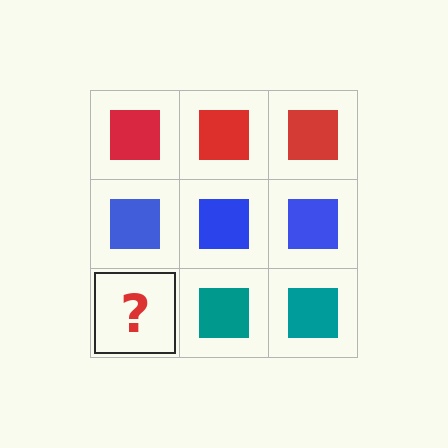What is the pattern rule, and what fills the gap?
The rule is that each row has a consistent color. The gap should be filled with a teal square.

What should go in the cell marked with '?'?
The missing cell should contain a teal square.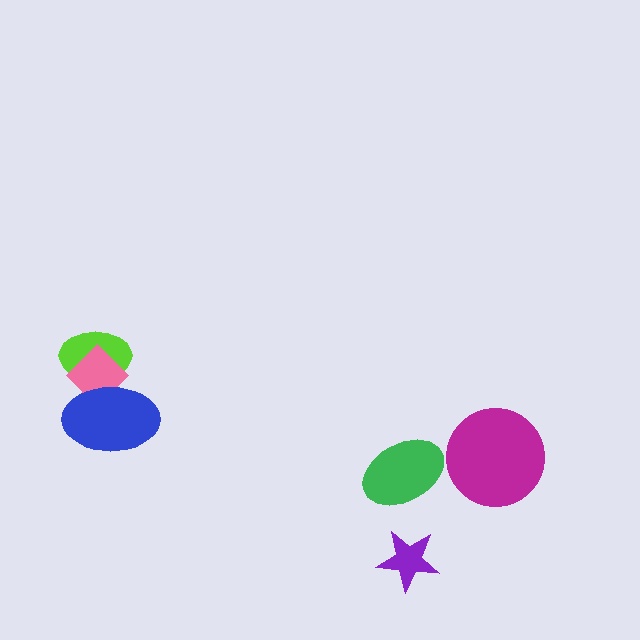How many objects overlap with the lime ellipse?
2 objects overlap with the lime ellipse.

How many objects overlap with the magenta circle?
0 objects overlap with the magenta circle.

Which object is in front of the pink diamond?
The blue ellipse is in front of the pink diamond.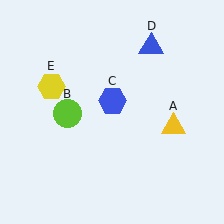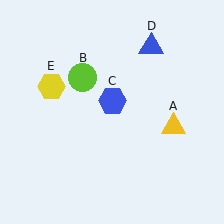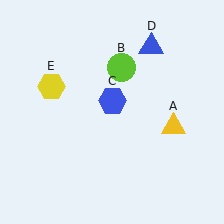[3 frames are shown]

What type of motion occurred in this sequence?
The lime circle (object B) rotated clockwise around the center of the scene.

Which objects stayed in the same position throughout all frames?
Yellow triangle (object A) and blue hexagon (object C) and blue triangle (object D) and yellow hexagon (object E) remained stationary.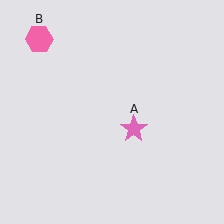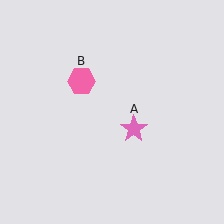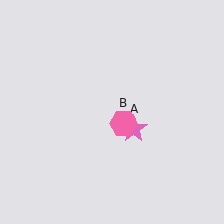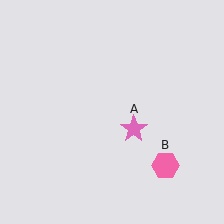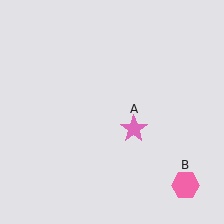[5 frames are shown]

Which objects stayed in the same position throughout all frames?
Pink star (object A) remained stationary.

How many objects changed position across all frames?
1 object changed position: pink hexagon (object B).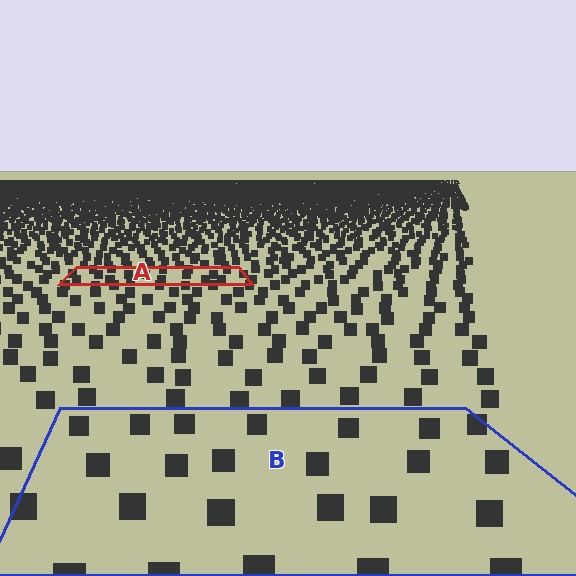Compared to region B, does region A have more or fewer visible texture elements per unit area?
Region A has more texture elements per unit area — they are packed more densely because it is farther away.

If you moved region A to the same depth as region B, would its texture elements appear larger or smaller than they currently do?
They would appear larger. At a closer depth, the same texture elements are projected at a bigger on-screen size.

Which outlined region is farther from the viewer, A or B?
Region A is farther from the viewer — the texture elements inside it appear smaller and more densely packed.